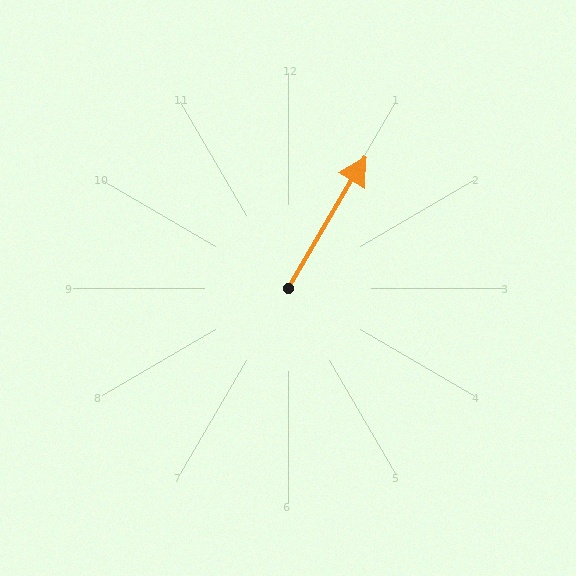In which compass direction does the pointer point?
Northeast.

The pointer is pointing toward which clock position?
Roughly 1 o'clock.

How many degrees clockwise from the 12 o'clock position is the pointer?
Approximately 31 degrees.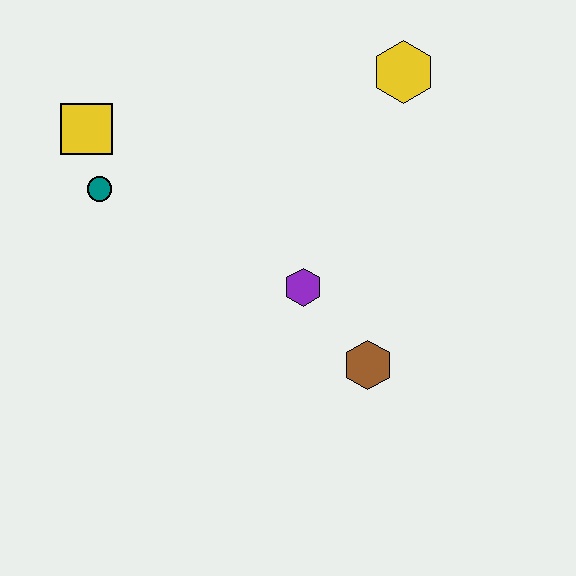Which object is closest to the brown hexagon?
The purple hexagon is closest to the brown hexagon.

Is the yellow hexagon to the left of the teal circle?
No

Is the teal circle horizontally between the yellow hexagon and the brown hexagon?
No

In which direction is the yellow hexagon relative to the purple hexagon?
The yellow hexagon is above the purple hexagon.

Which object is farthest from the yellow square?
The brown hexagon is farthest from the yellow square.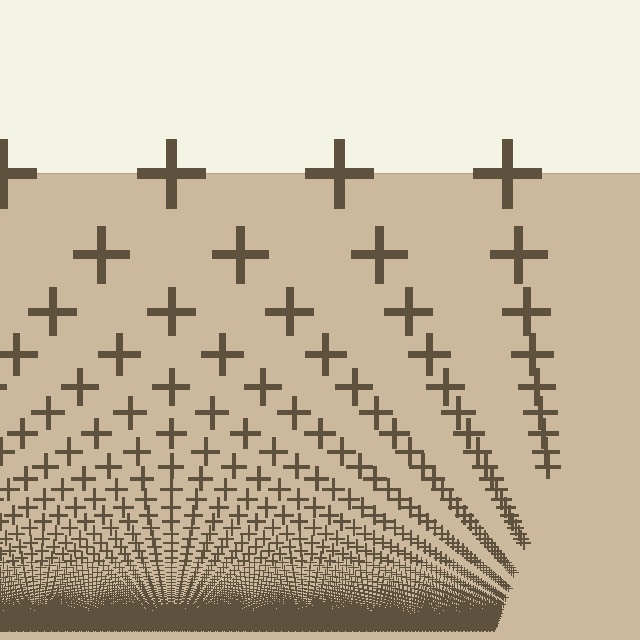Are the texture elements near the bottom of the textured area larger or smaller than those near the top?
Smaller. The gradient is inverted — elements near the bottom are smaller and denser.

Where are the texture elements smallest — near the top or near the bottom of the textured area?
Near the bottom.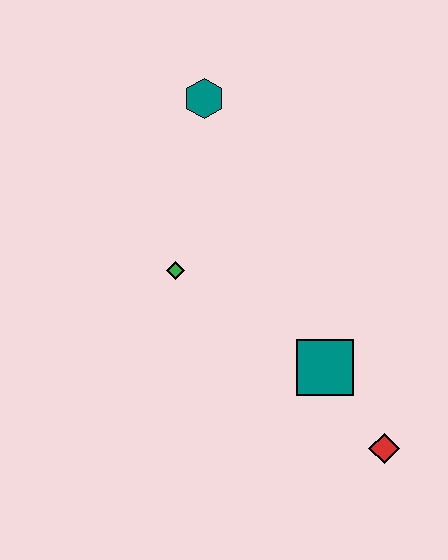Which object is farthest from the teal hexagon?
The red diamond is farthest from the teal hexagon.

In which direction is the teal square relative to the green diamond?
The teal square is to the right of the green diamond.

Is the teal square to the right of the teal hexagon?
Yes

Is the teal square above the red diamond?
Yes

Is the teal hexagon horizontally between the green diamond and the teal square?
Yes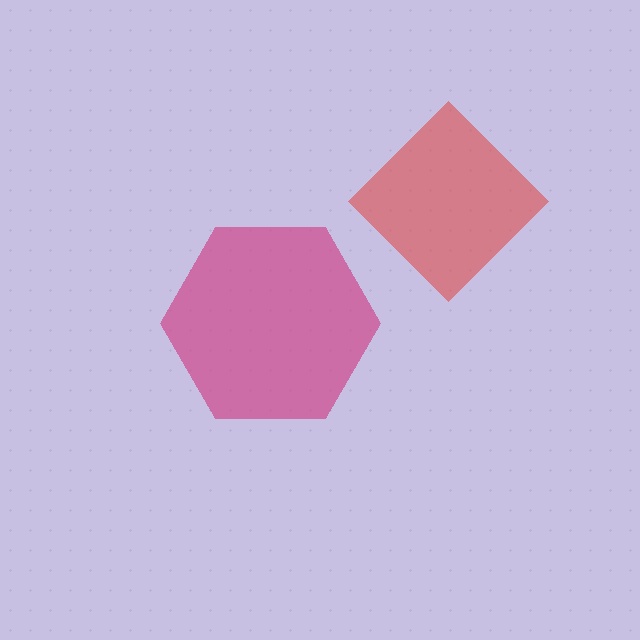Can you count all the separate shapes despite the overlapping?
Yes, there are 2 separate shapes.